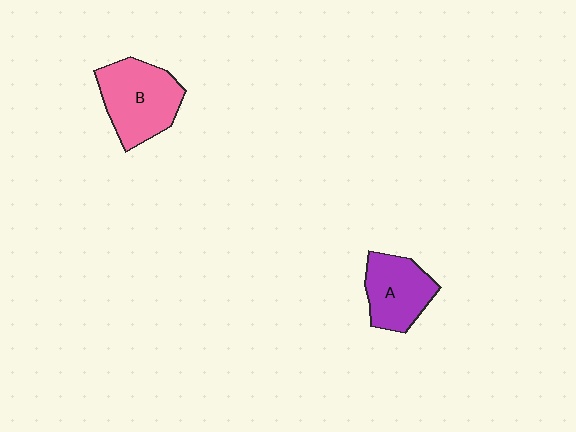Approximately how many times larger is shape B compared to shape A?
Approximately 1.3 times.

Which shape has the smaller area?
Shape A (purple).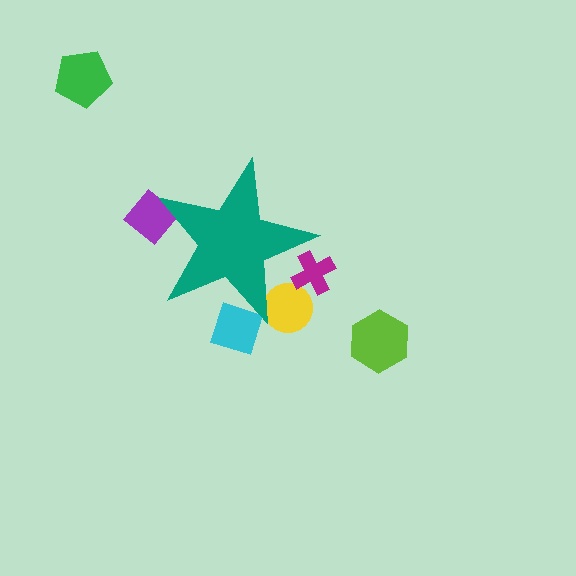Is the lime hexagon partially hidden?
No, the lime hexagon is fully visible.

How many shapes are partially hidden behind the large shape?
4 shapes are partially hidden.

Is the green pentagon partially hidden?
No, the green pentagon is fully visible.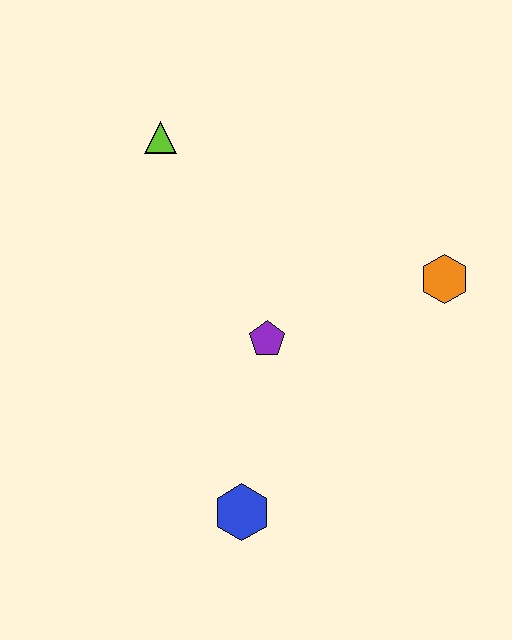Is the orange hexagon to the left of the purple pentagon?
No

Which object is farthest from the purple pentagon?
The lime triangle is farthest from the purple pentagon.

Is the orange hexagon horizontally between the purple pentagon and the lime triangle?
No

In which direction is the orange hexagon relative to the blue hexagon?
The orange hexagon is above the blue hexagon.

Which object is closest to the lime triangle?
The purple pentagon is closest to the lime triangle.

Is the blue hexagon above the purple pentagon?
No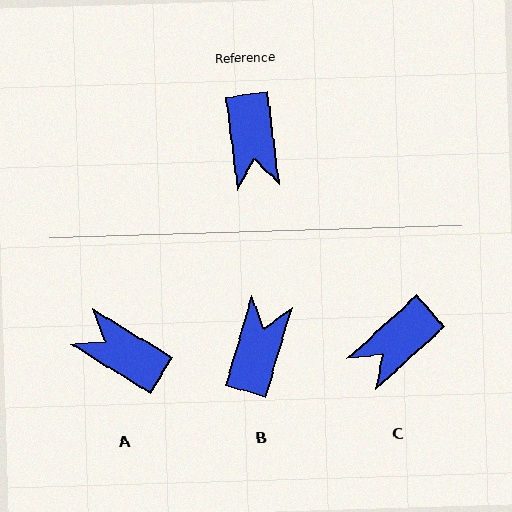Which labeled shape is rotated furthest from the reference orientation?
B, about 156 degrees away.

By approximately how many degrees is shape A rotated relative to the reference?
Approximately 129 degrees clockwise.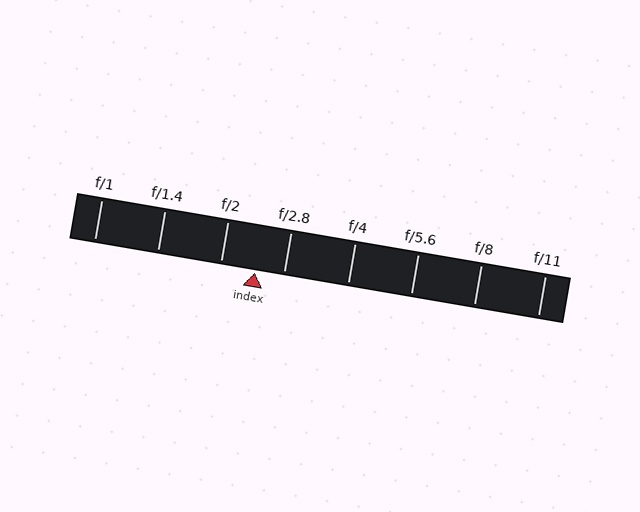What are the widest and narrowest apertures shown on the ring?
The widest aperture shown is f/1 and the narrowest is f/11.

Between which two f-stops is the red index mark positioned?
The index mark is between f/2 and f/2.8.